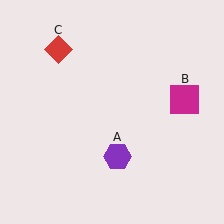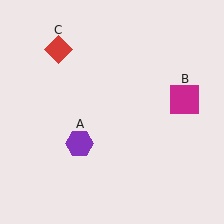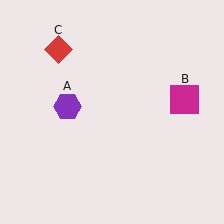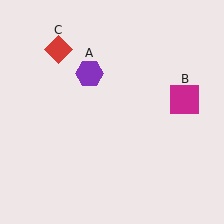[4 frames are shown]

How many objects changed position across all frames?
1 object changed position: purple hexagon (object A).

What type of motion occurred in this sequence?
The purple hexagon (object A) rotated clockwise around the center of the scene.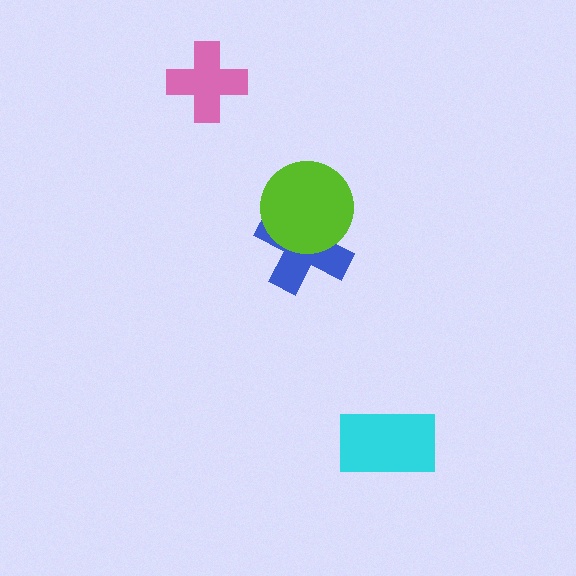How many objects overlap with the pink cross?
0 objects overlap with the pink cross.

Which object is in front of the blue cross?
The lime circle is in front of the blue cross.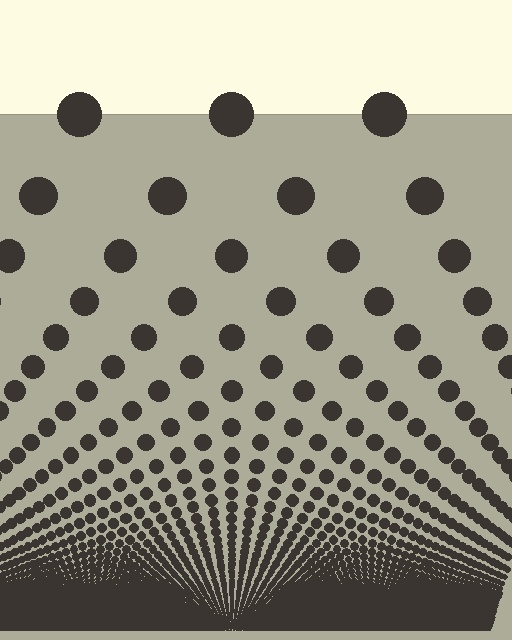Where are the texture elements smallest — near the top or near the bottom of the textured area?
Near the bottom.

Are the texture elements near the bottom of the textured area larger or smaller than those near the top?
Smaller. The gradient is inverted — elements near the bottom are smaller and denser.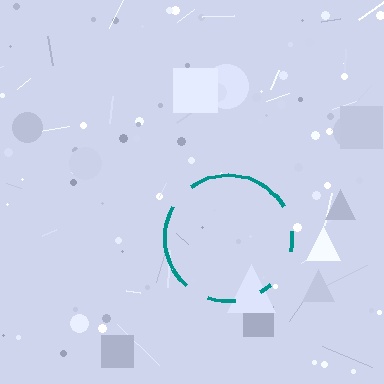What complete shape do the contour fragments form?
The contour fragments form a circle.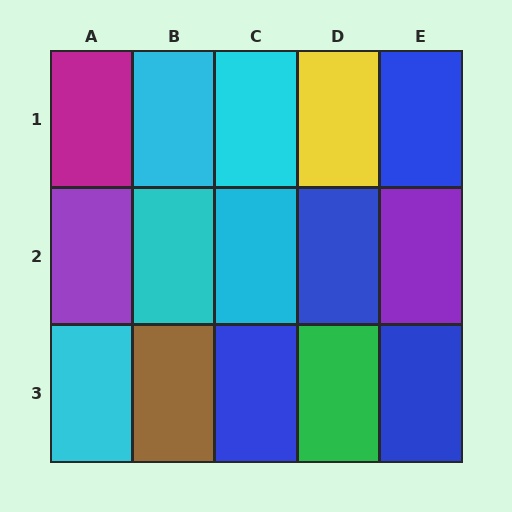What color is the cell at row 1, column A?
Magenta.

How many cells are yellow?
1 cell is yellow.